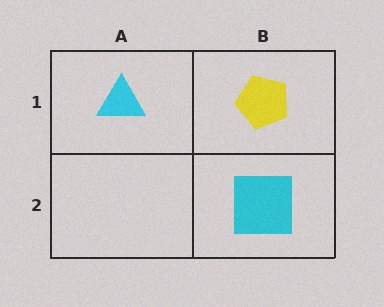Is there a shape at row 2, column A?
No, that cell is empty.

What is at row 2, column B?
A cyan square.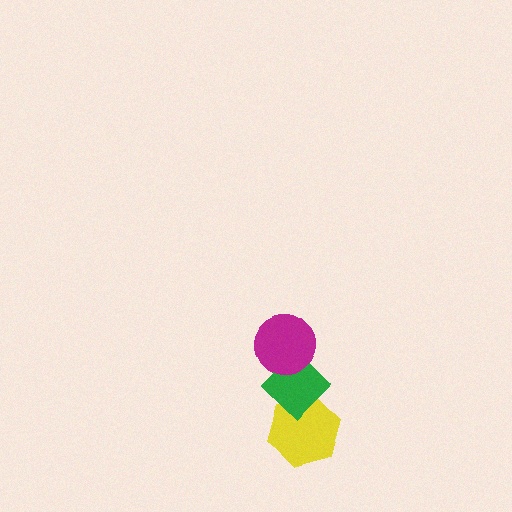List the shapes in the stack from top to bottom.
From top to bottom: the magenta circle, the green diamond, the yellow hexagon.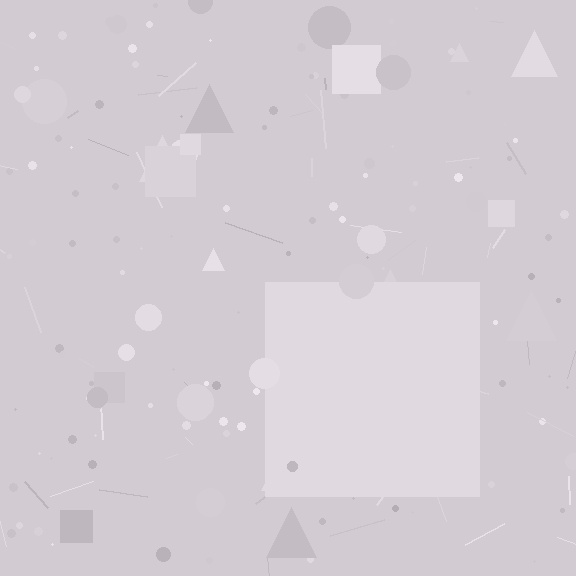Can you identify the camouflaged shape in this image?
The camouflaged shape is a square.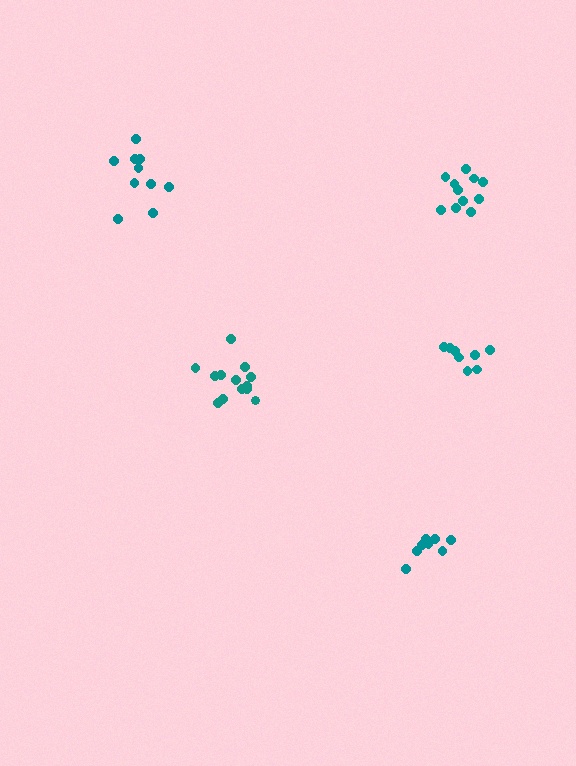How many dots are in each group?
Group 1: 8 dots, Group 2: 11 dots, Group 3: 13 dots, Group 4: 10 dots, Group 5: 8 dots (50 total).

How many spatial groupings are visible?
There are 5 spatial groupings.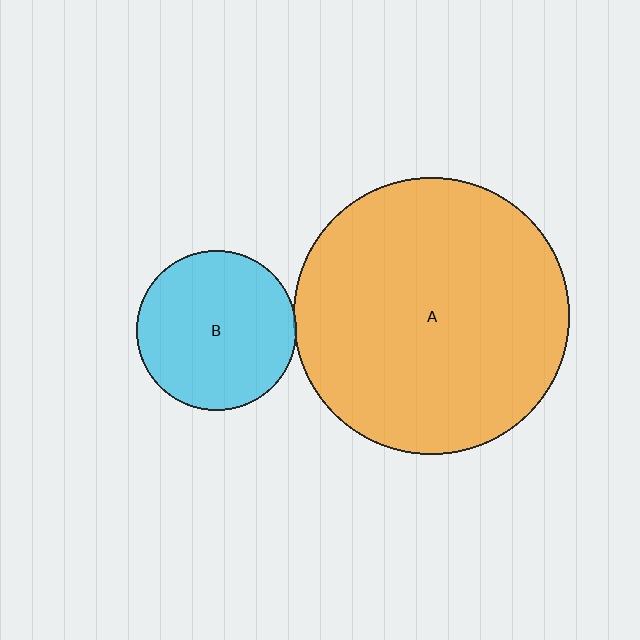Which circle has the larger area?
Circle A (orange).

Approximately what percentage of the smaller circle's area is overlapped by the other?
Approximately 5%.